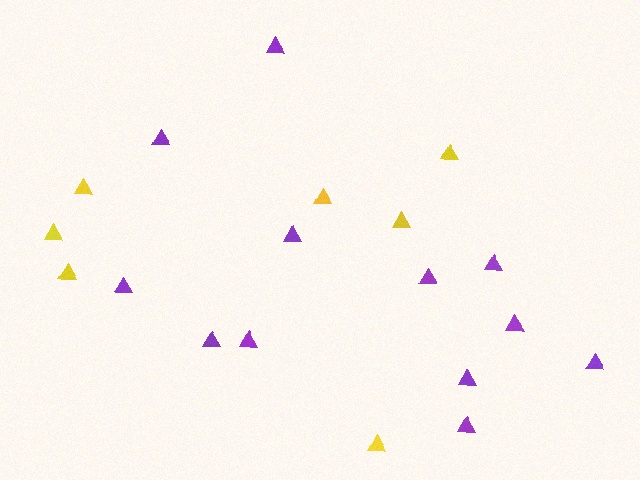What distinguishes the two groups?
There are 2 groups: one group of purple triangles (12) and one group of yellow triangles (7).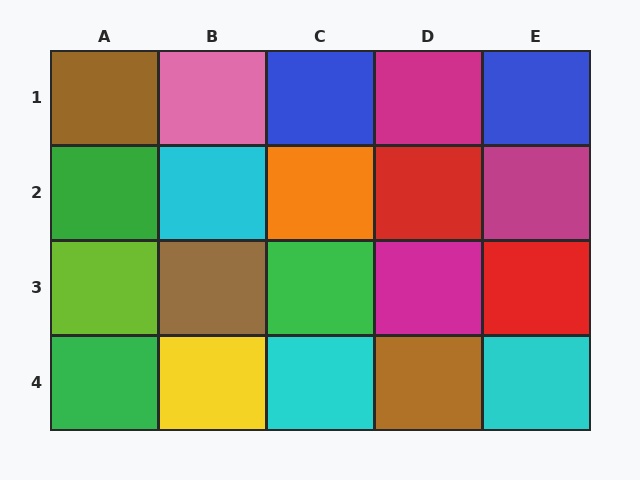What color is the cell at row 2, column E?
Magenta.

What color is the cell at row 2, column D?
Red.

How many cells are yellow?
1 cell is yellow.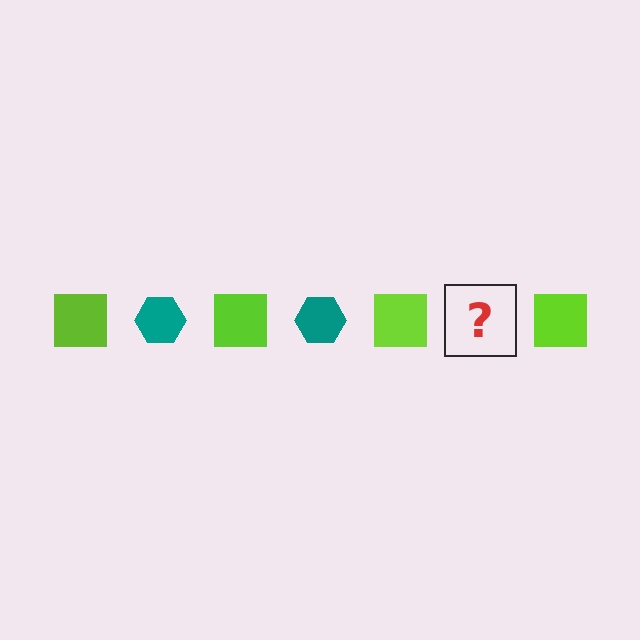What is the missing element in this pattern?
The missing element is a teal hexagon.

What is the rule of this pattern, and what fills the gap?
The rule is that the pattern alternates between lime square and teal hexagon. The gap should be filled with a teal hexagon.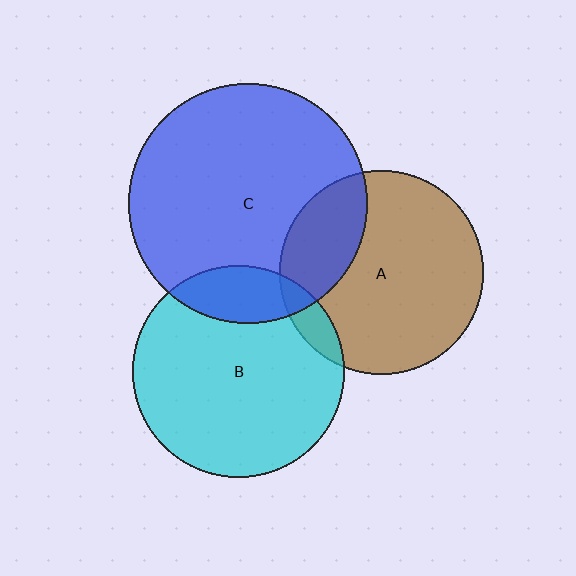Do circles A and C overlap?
Yes.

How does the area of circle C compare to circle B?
Approximately 1.3 times.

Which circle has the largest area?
Circle C (blue).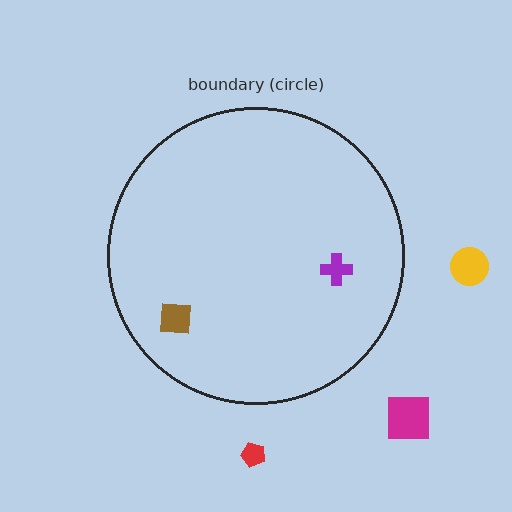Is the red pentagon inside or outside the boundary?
Outside.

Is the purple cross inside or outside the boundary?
Inside.